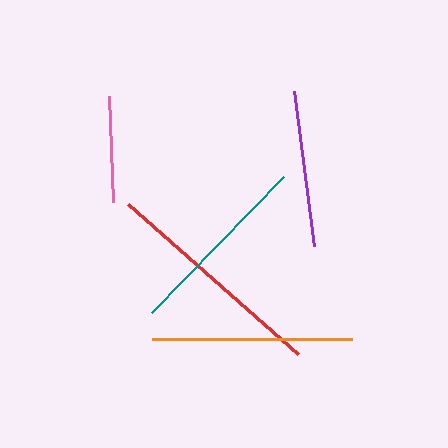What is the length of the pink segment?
The pink segment is approximately 106 pixels long.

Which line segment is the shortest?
The pink line is the shortest at approximately 106 pixels.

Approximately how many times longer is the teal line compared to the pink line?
The teal line is approximately 1.8 times the length of the pink line.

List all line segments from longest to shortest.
From longest to shortest: red, orange, teal, purple, pink.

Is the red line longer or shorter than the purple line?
The red line is longer than the purple line.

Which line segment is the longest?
The red line is the longest at approximately 227 pixels.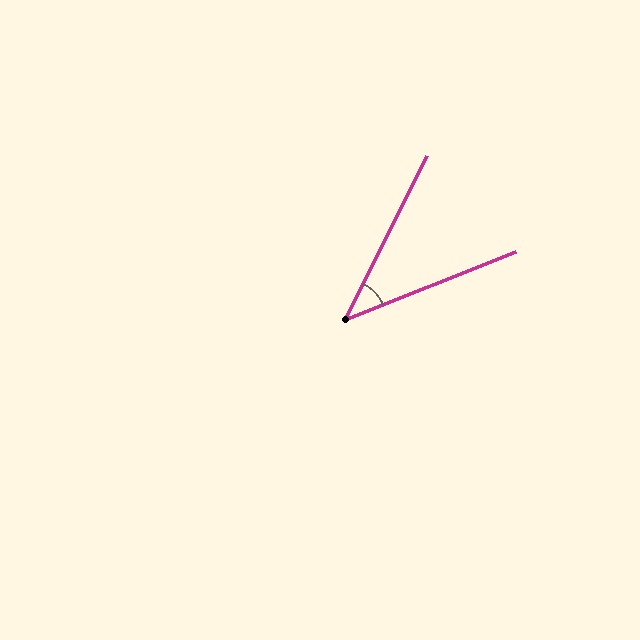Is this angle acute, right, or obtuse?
It is acute.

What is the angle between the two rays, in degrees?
Approximately 42 degrees.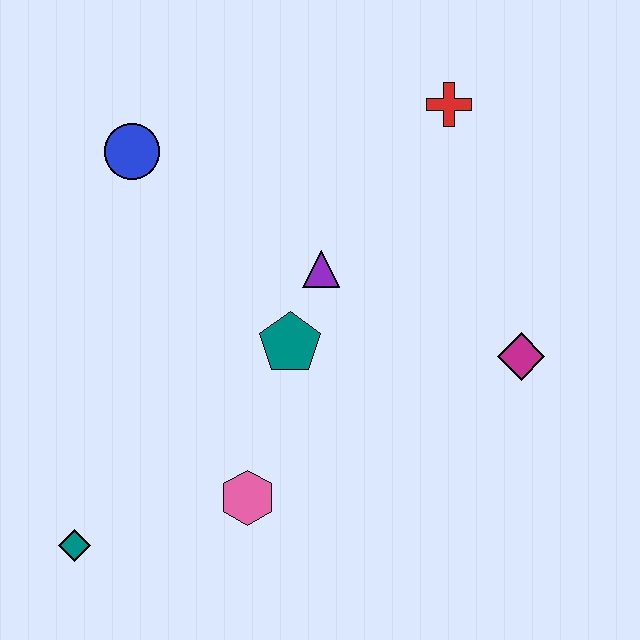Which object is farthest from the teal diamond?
The red cross is farthest from the teal diamond.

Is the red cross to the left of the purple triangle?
No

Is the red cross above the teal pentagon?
Yes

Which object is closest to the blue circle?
The purple triangle is closest to the blue circle.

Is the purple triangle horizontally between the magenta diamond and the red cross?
No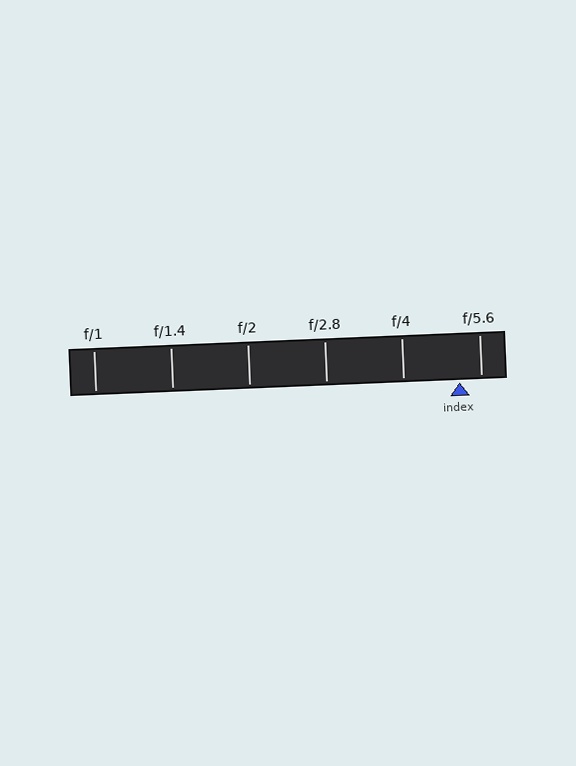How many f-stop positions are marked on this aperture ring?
There are 6 f-stop positions marked.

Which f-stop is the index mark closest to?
The index mark is closest to f/5.6.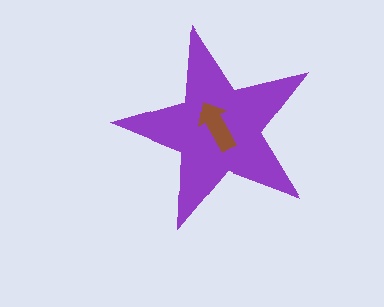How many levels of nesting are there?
2.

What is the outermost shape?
The purple star.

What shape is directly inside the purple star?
The brown arrow.